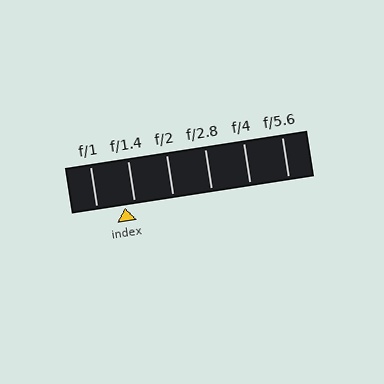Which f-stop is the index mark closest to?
The index mark is closest to f/1.4.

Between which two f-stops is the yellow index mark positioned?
The index mark is between f/1 and f/1.4.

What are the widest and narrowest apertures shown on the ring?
The widest aperture shown is f/1 and the narrowest is f/5.6.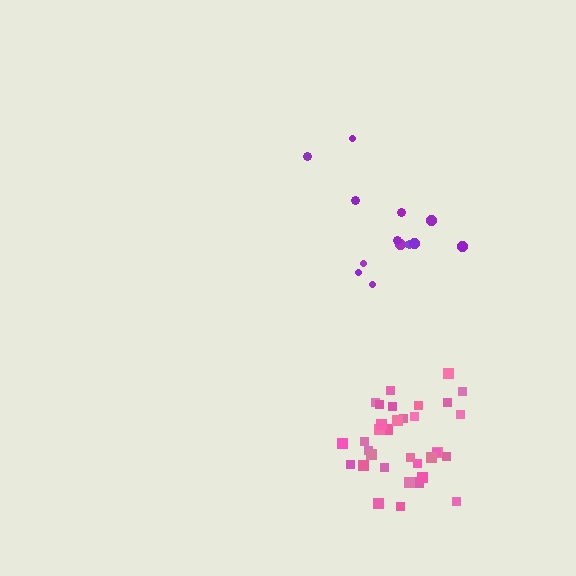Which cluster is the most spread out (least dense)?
Purple.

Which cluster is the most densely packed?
Pink.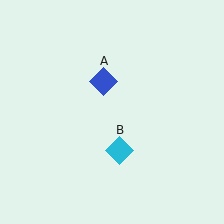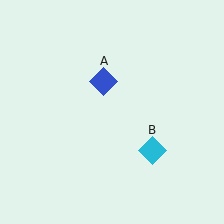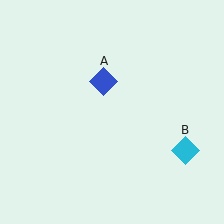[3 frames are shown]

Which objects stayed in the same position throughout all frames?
Blue diamond (object A) remained stationary.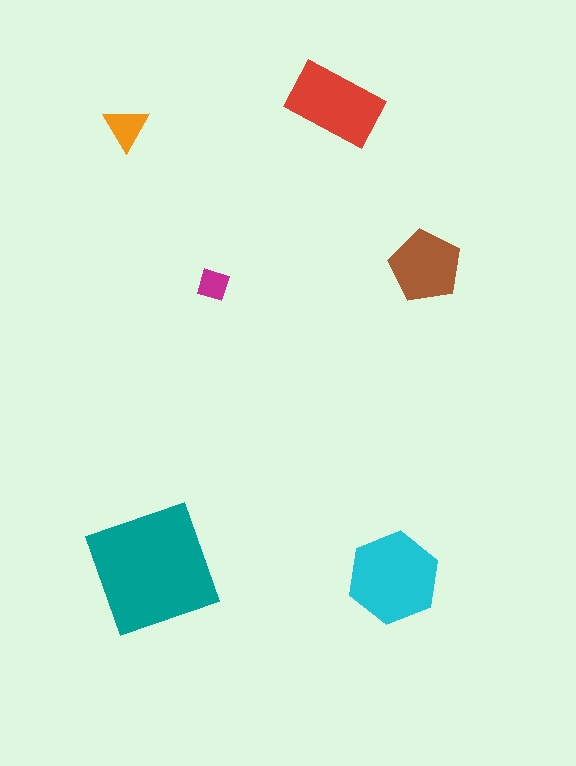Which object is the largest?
The teal square.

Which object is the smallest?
The magenta diamond.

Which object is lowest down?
The cyan hexagon is bottommost.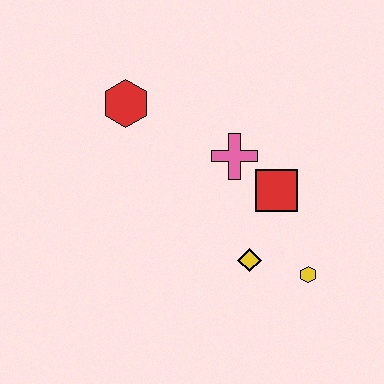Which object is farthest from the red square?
The red hexagon is farthest from the red square.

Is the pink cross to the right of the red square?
No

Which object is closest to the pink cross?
The red square is closest to the pink cross.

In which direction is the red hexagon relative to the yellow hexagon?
The red hexagon is to the left of the yellow hexagon.